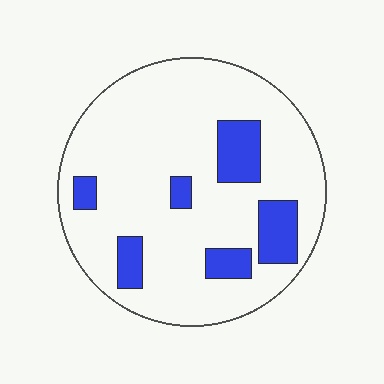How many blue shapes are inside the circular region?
6.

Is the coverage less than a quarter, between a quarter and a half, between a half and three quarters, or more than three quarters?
Less than a quarter.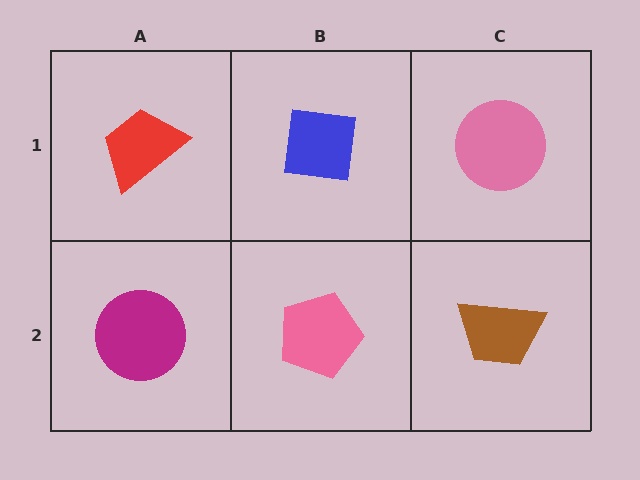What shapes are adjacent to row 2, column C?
A pink circle (row 1, column C), a pink pentagon (row 2, column B).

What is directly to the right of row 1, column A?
A blue square.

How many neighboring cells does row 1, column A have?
2.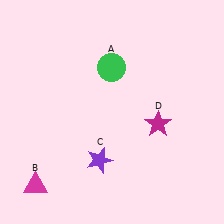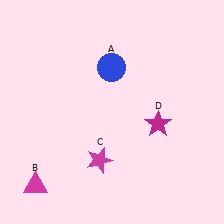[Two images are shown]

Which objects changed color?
A changed from green to blue. C changed from purple to magenta.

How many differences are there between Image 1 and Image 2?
There are 2 differences between the two images.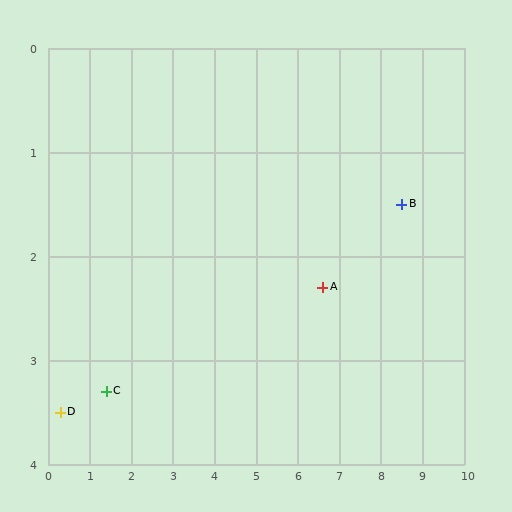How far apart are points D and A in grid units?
Points D and A are about 6.4 grid units apart.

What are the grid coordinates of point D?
Point D is at approximately (0.3, 3.5).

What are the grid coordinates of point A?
Point A is at approximately (6.6, 2.3).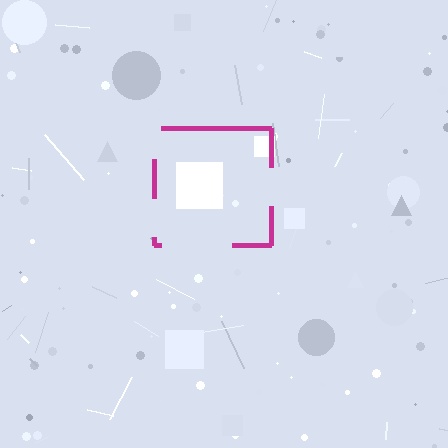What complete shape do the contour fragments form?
The contour fragments form a square.